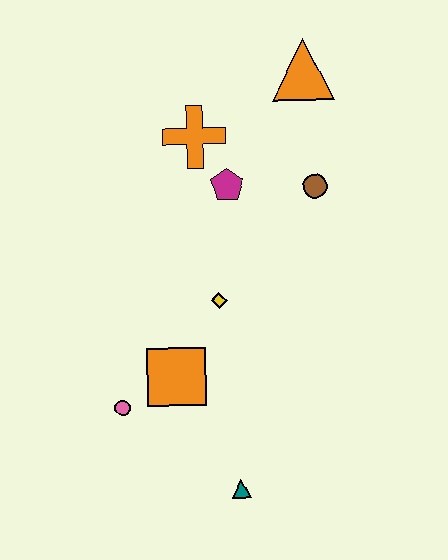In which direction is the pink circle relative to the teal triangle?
The pink circle is to the left of the teal triangle.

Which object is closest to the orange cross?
The magenta pentagon is closest to the orange cross.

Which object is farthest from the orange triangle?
The teal triangle is farthest from the orange triangle.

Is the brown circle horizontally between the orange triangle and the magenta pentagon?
No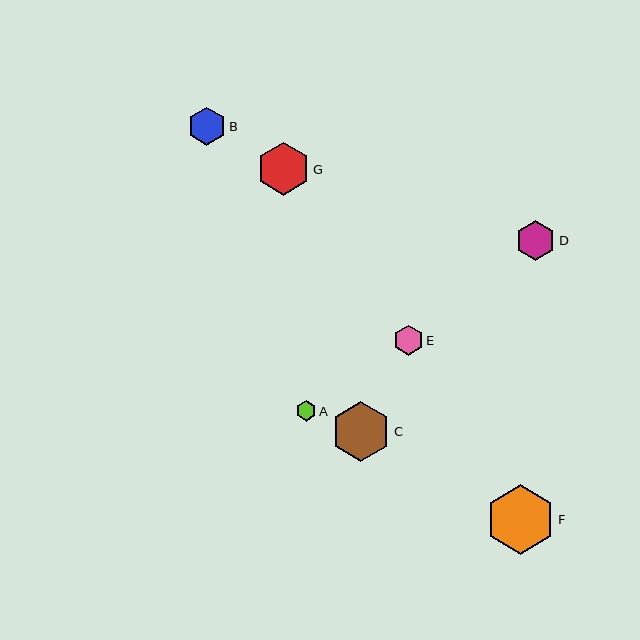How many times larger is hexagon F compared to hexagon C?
Hexagon F is approximately 1.2 times the size of hexagon C.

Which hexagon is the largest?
Hexagon F is the largest with a size of approximately 69 pixels.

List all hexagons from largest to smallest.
From largest to smallest: F, C, G, D, B, E, A.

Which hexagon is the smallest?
Hexagon A is the smallest with a size of approximately 21 pixels.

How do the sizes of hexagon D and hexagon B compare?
Hexagon D and hexagon B are approximately the same size.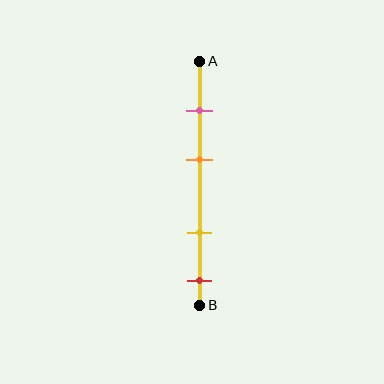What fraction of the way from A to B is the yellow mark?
The yellow mark is approximately 70% (0.7) of the way from A to B.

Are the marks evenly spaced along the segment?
No, the marks are not evenly spaced.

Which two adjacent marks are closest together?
The pink and orange marks are the closest adjacent pair.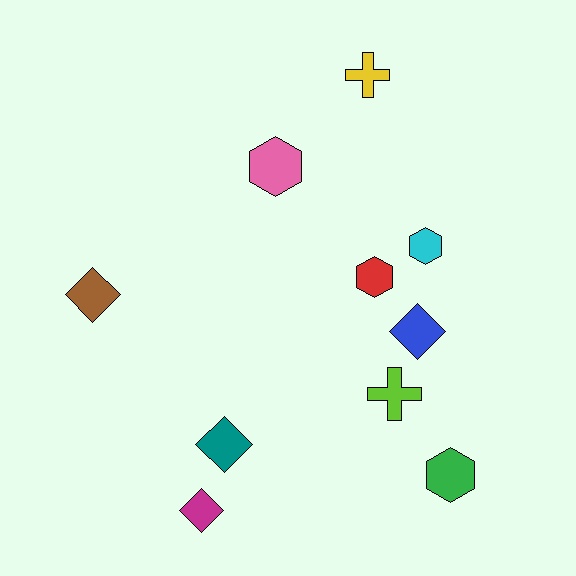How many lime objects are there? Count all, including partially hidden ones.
There is 1 lime object.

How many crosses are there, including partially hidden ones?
There are 2 crosses.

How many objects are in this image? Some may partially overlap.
There are 10 objects.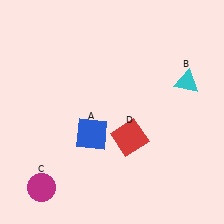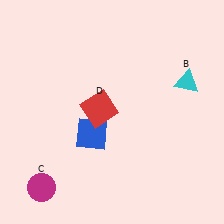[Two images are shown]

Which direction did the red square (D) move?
The red square (D) moved left.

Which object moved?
The red square (D) moved left.